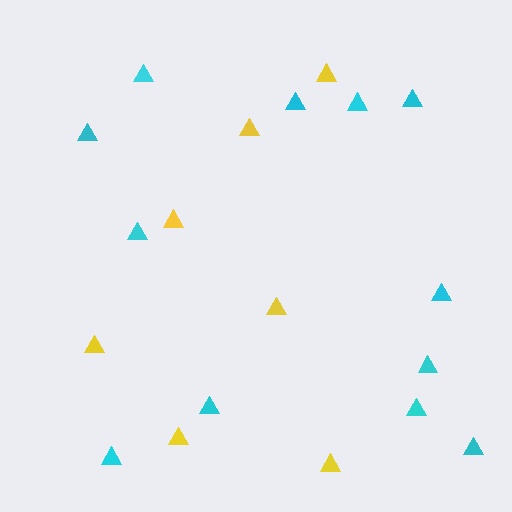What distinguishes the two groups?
There are 2 groups: one group of yellow triangles (7) and one group of cyan triangles (12).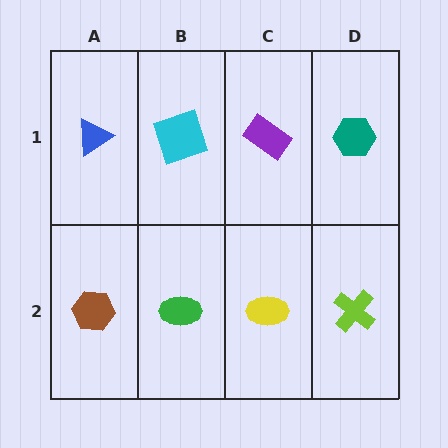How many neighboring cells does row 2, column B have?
3.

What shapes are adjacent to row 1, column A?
A brown hexagon (row 2, column A), a cyan square (row 1, column B).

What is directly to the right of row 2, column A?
A green ellipse.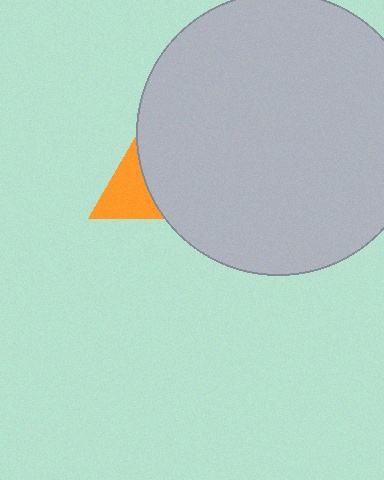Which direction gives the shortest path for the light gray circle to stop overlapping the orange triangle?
Moving right gives the shortest separation.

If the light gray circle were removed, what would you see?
You would see the complete orange triangle.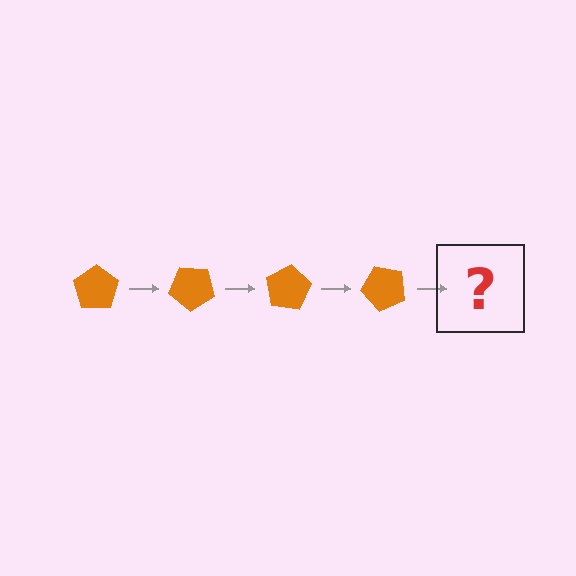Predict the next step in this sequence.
The next step is an orange pentagon rotated 160 degrees.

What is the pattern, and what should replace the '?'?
The pattern is that the pentagon rotates 40 degrees each step. The '?' should be an orange pentagon rotated 160 degrees.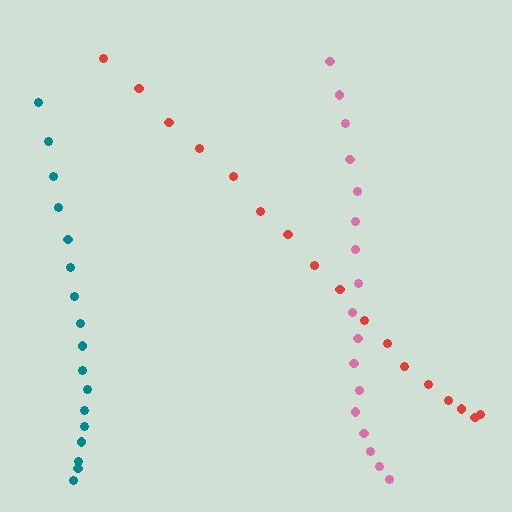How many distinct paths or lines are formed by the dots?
There are 3 distinct paths.